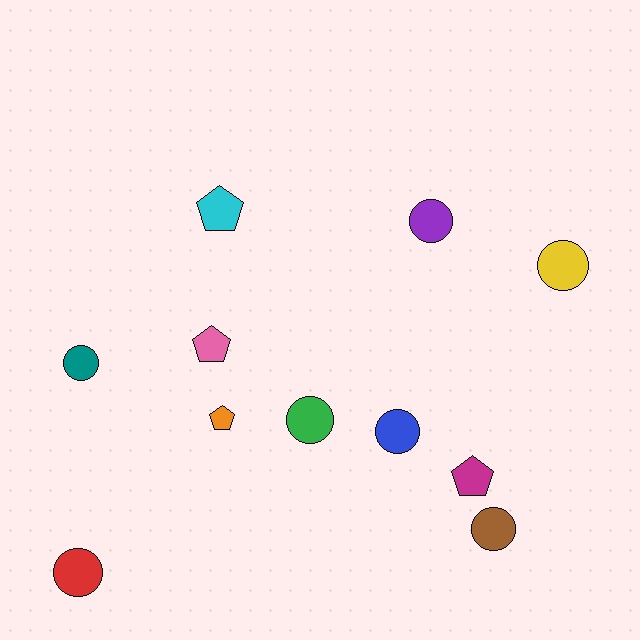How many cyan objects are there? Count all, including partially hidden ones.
There is 1 cyan object.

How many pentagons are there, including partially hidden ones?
There are 4 pentagons.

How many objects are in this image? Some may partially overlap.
There are 11 objects.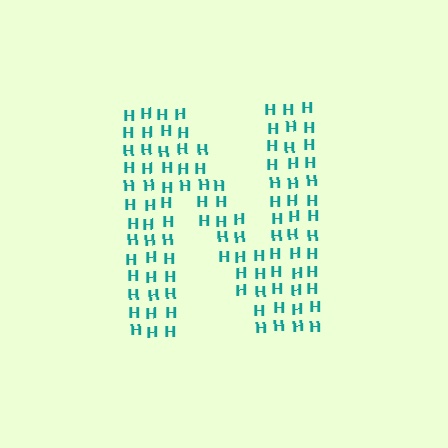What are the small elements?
The small elements are letter H's.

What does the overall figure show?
The overall figure shows the letter N.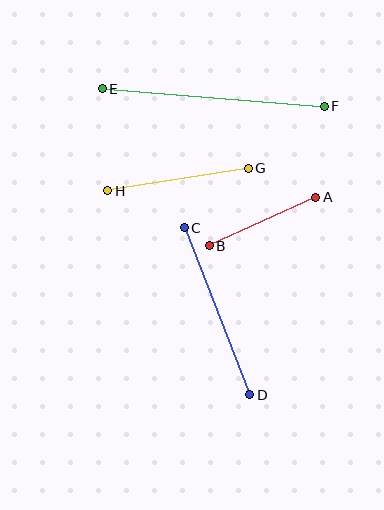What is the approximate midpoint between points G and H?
The midpoint is at approximately (178, 179) pixels.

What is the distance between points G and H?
The distance is approximately 142 pixels.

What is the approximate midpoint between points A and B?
The midpoint is at approximately (262, 221) pixels.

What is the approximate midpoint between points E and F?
The midpoint is at approximately (213, 97) pixels.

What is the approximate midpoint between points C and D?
The midpoint is at approximately (217, 311) pixels.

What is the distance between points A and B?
The distance is approximately 117 pixels.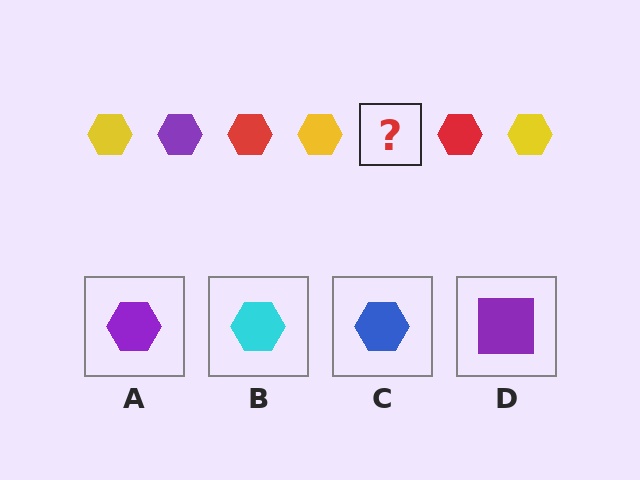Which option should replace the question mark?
Option A.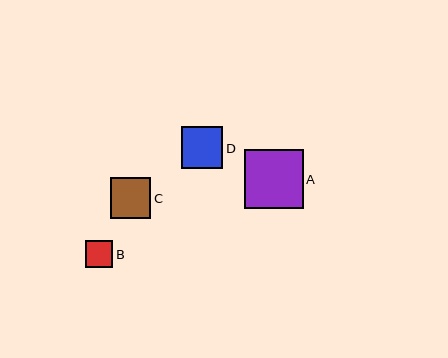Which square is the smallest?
Square B is the smallest with a size of approximately 27 pixels.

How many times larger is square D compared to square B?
Square D is approximately 1.5 times the size of square B.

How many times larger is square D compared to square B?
Square D is approximately 1.5 times the size of square B.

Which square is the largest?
Square A is the largest with a size of approximately 59 pixels.